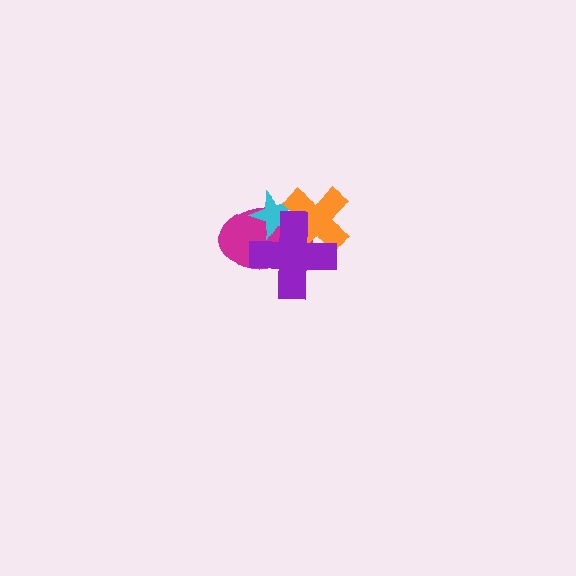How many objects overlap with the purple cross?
3 objects overlap with the purple cross.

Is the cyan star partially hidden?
Yes, it is partially covered by another shape.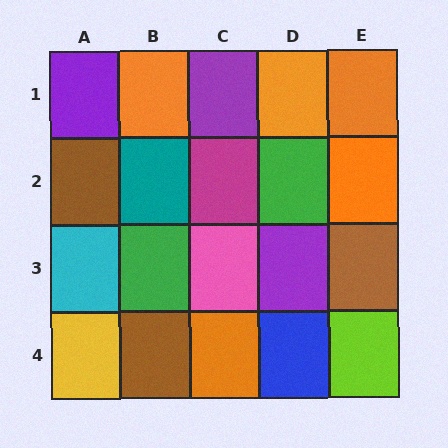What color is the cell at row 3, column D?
Purple.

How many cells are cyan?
1 cell is cyan.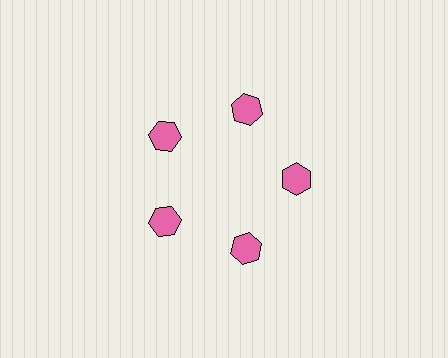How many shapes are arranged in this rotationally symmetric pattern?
There are 5 shapes, arranged in 5 groups of 1.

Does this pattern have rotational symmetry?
Yes, this pattern has 5-fold rotational symmetry. It looks the same after rotating 72 degrees around the center.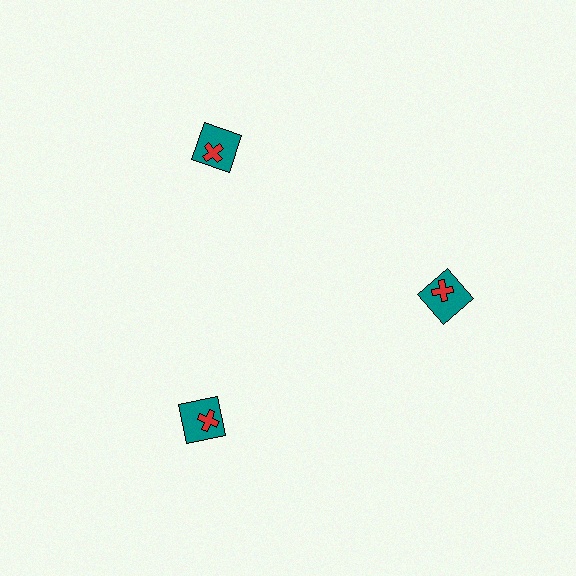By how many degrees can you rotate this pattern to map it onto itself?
The pattern maps onto itself every 120 degrees of rotation.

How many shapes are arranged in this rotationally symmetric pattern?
There are 6 shapes, arranged in 3 groups of 2.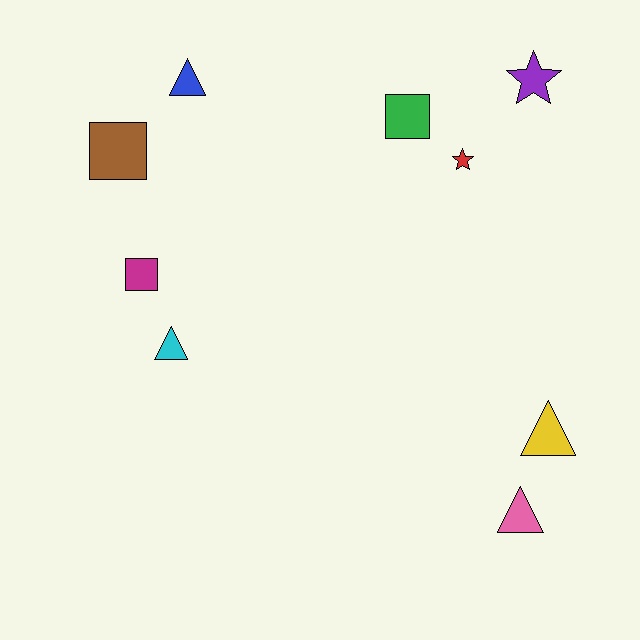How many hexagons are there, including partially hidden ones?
There are no hexagons.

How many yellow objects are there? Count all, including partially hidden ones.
There is 1 yellow object.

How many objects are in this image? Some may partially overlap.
There are 9 objects.